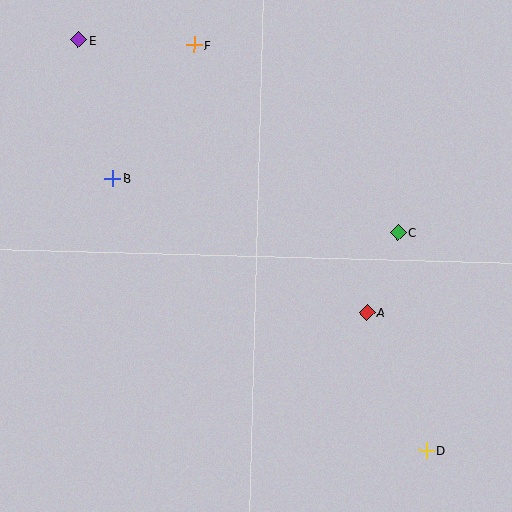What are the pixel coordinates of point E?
Point E is at (79, 40).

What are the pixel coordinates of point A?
Point A is at (367, 313).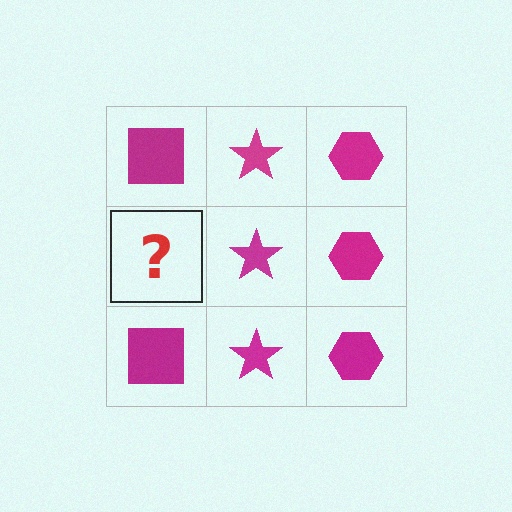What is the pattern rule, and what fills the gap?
The rule is that each column has a consistent shape. The gap should be filled with a magenta square.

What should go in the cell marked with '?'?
The missing cell should contain a magenta square.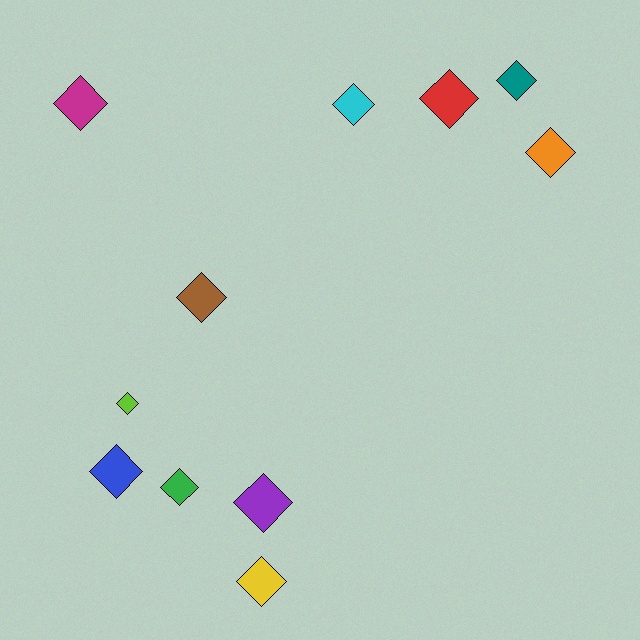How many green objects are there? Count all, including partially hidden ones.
There is 1 green object.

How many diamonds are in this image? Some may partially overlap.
There are 11 diamonds.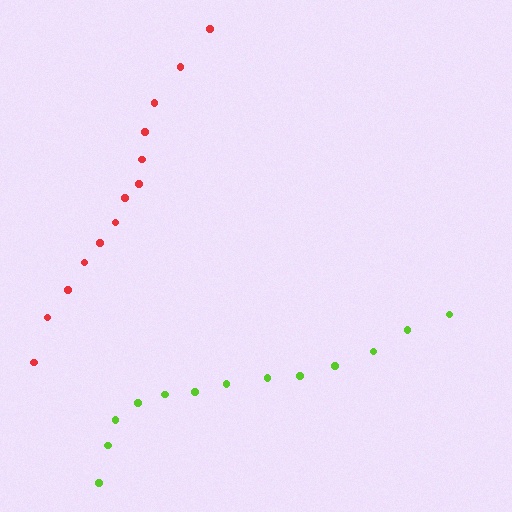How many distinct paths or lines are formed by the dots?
There are 2 distinct paths.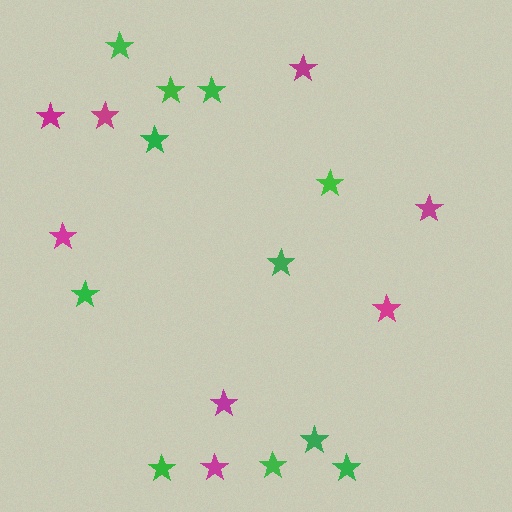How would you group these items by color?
There are 2 groups: one group of magenta stars (8) and one group of green stars (11).